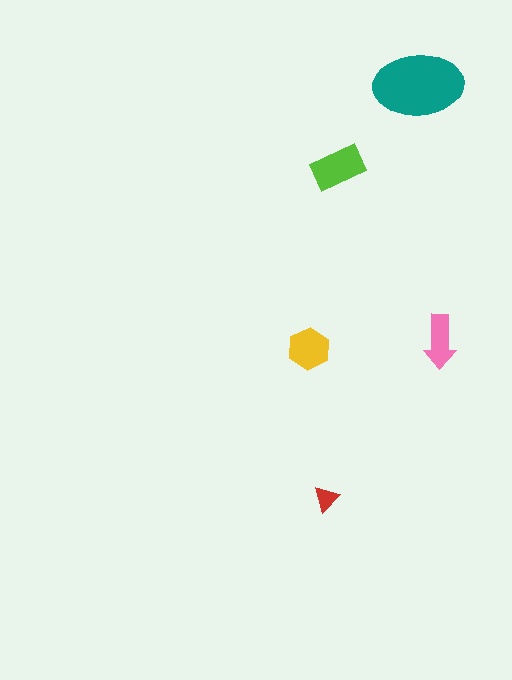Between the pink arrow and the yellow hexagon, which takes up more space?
The yellow hexagon.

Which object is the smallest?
The red triangle.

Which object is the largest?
The teal ellipse.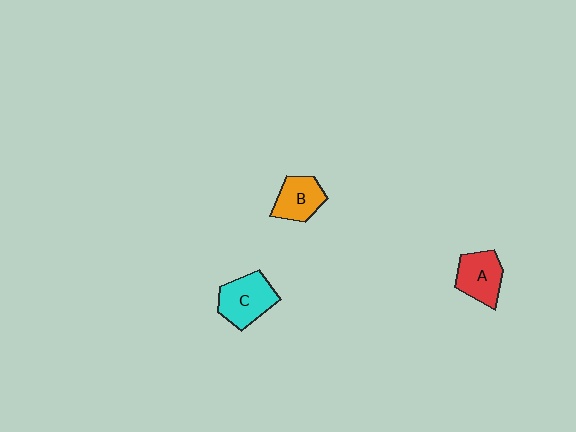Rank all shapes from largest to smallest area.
From largest to smallest: C (cyan), A (red), B (orange).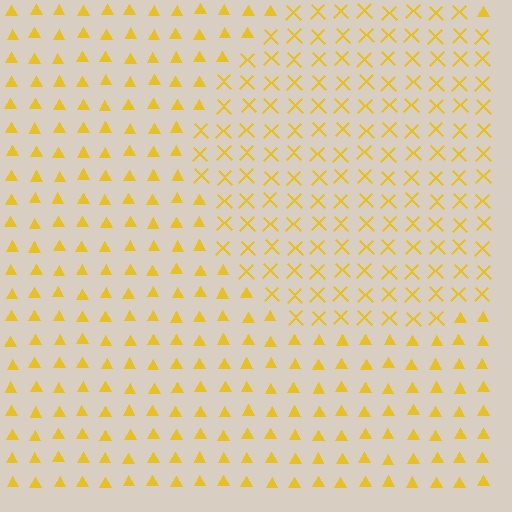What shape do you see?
I see a circle.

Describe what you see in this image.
The image is filled with small yellow elements arranged in a uniform grid. A circle-shaped region contains X marks, while the surrounding area contains triangles. The boundary is defined purely by the change in element shape.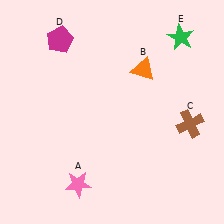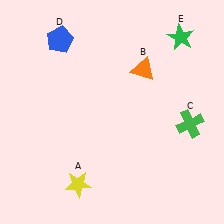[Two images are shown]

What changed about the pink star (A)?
In Image 1, A is pink. In Image 2, it changed to yellow.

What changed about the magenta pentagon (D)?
In Image 1, D is magenta. In Image 2, it changed to blue.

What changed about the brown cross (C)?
In Image 1, C is brown. In Image 2, it changed to green.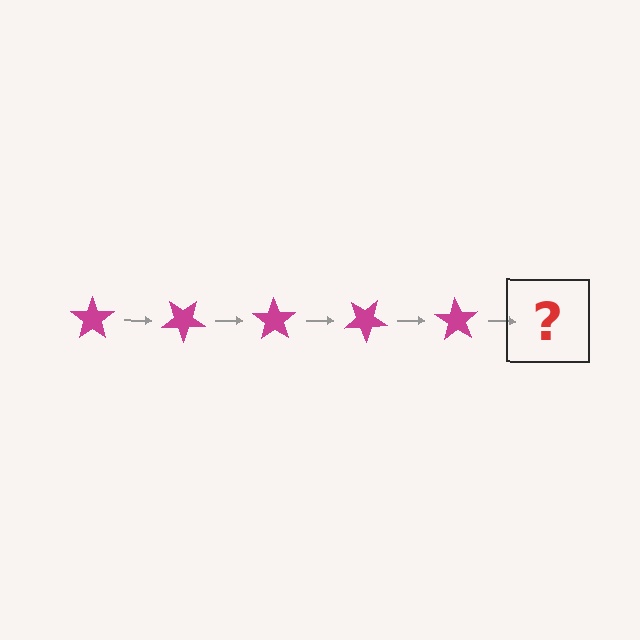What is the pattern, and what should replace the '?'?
The pattern is that the star rotates 35 degrees each step. The '?' should be a magenta star rotated 175 degrees.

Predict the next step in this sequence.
The next step is a magenta star rotated 175 degrees.